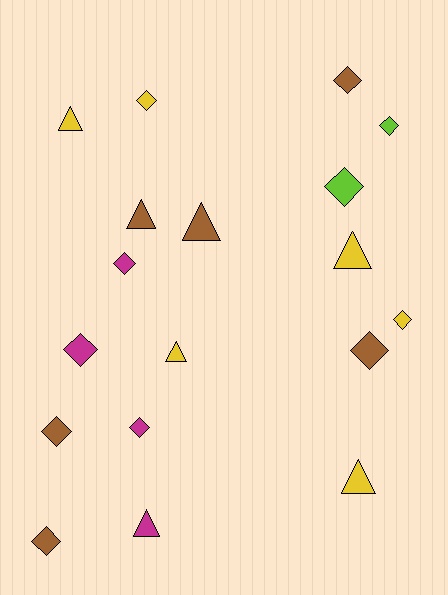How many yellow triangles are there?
There are 4 yellow triangles.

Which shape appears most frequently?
Diamond, with 11 objects.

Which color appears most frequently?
Yellow, with 6 objects.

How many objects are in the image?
There are 18 objects.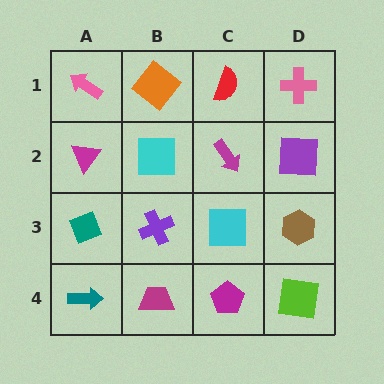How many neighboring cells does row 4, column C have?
3.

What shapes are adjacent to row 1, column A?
A magenta triangle (row 2, column A), an orange diamond (row 1, column B).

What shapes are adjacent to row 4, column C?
A cyan square (row 3, column C), a magenta trapezoid (row 4, column B), a lime square (row 4, column D).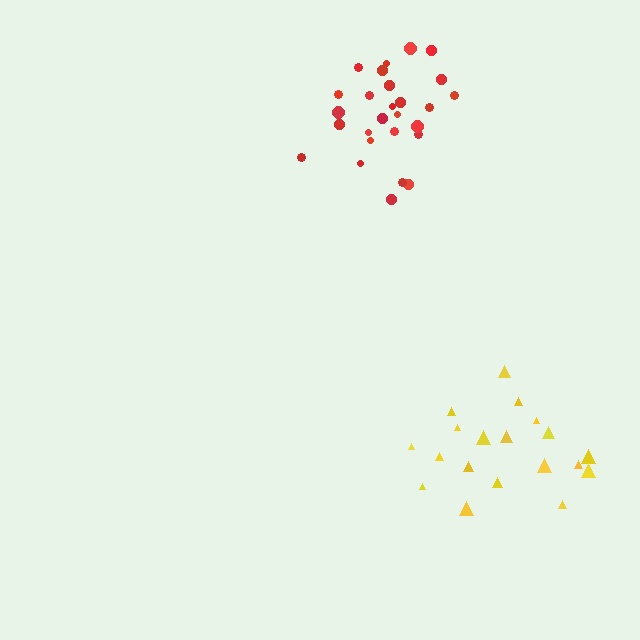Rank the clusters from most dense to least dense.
red, yellow.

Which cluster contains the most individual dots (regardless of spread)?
Red (27).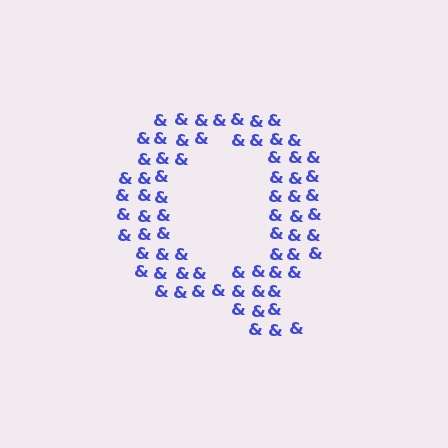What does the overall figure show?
The overall figure shows the letter Q.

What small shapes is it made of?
It is made of small ampersands.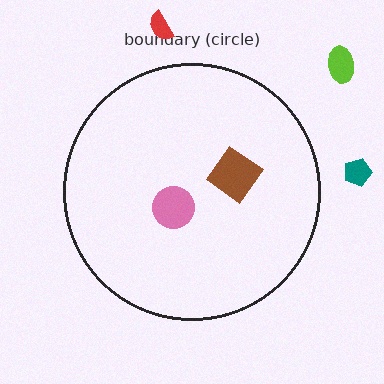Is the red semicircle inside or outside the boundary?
Outside.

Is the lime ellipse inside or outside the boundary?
Outside.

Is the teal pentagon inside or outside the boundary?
Outside.